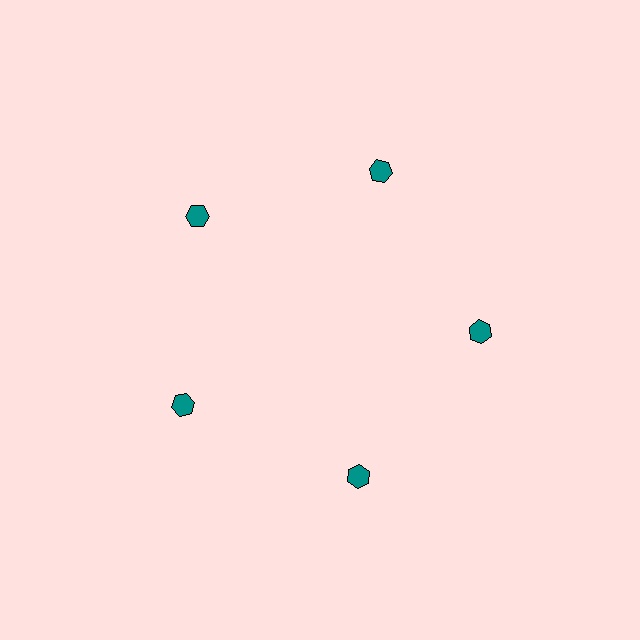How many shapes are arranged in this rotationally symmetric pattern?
There are 5 shapes, arranged in 5 groups of 1.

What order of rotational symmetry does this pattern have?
This pattern has 5-fold rotational symmetry.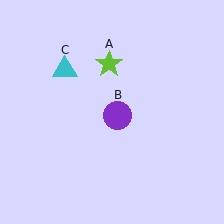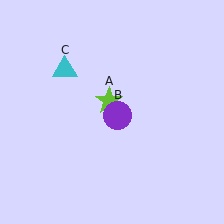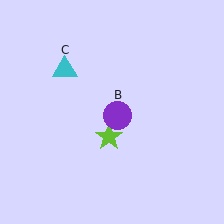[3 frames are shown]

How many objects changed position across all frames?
1 object changed position: lime star (object A).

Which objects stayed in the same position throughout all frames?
Purple circle (object B) and cyan triangle (object C) remained stationary.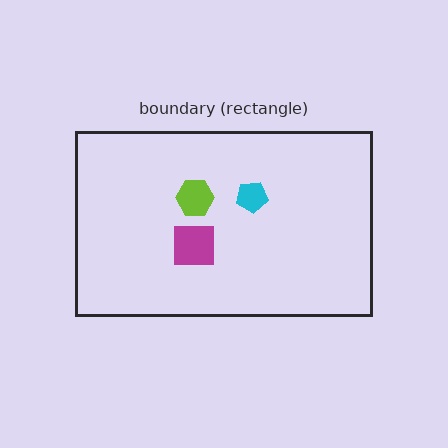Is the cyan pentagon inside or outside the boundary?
Inside.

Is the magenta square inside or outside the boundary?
Inside.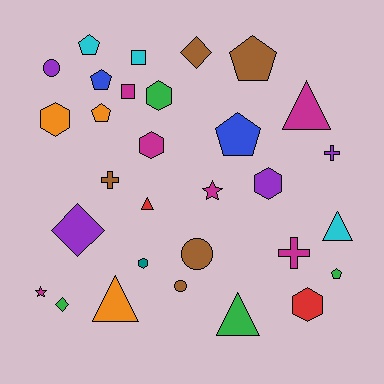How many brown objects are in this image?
There are 5 brown objects.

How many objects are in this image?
There are 30 objects.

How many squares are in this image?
There are 2 squares.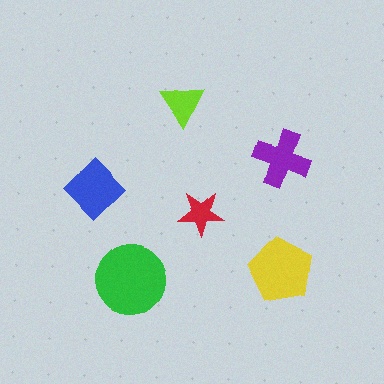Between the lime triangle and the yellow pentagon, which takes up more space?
The yellow pentagon.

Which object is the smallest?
The red star.